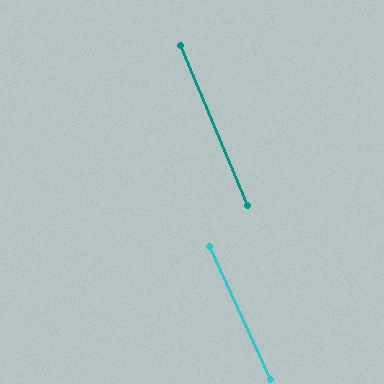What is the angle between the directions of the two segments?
Approximately 2 degrees.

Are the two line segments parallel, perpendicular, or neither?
Parallel — their directions differ by only 1.9°.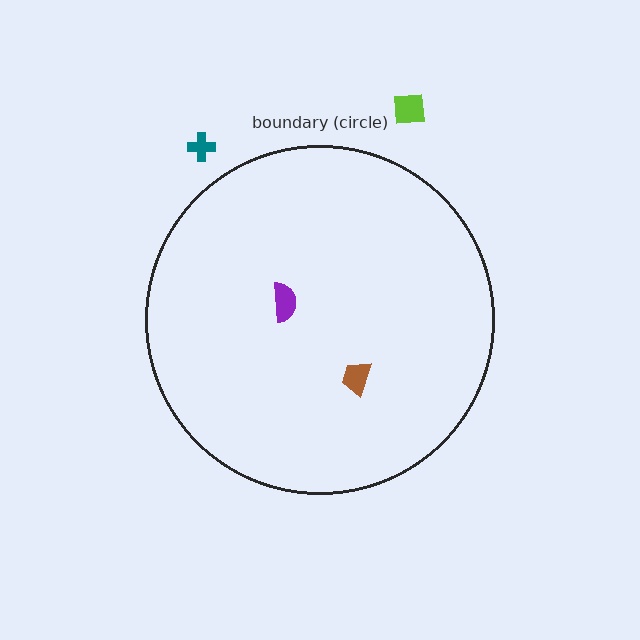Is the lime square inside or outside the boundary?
Outside.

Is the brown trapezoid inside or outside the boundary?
Inside.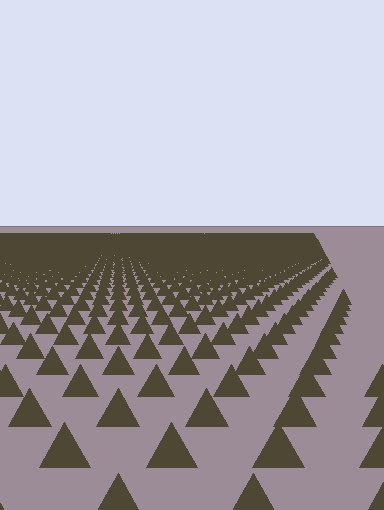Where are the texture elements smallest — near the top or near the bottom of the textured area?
Near the top.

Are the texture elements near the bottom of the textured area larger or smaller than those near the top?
Larger. Near the bottom, elements are closer to the viewer and appear at a bigger on-screen size.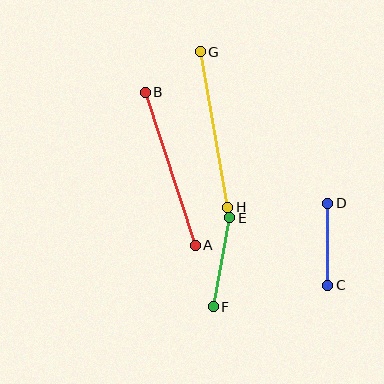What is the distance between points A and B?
The distance is approximately 161 pixels.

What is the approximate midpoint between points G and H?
The midpoint is at approximately (214, 129) pixels.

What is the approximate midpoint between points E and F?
The midpoint is at approximately (222, 262) pixels.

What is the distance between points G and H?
The distance is approximately 158 pixels.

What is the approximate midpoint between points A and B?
The midpoint is at approximately (170, 169) pixels.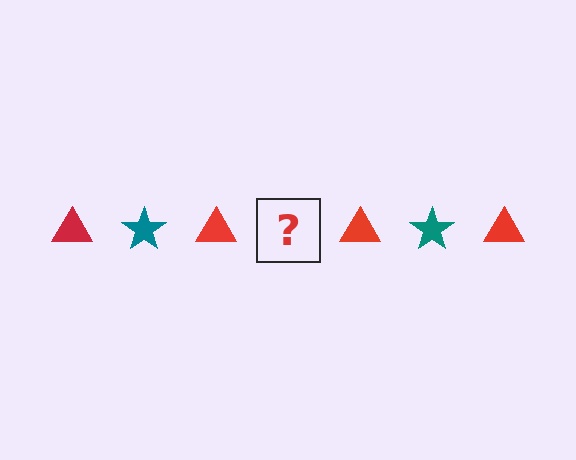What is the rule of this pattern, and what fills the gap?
The rule is that the pattern alternates between red triangle and teal star. The gap should be filled with a teal star.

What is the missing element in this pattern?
The missing element is a teal star.